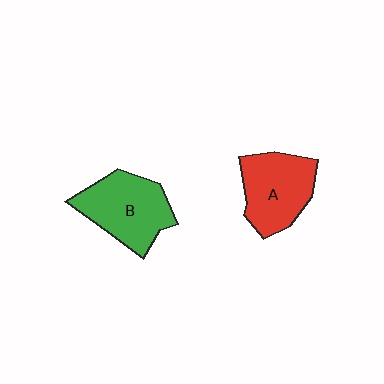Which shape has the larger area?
Shape B (green).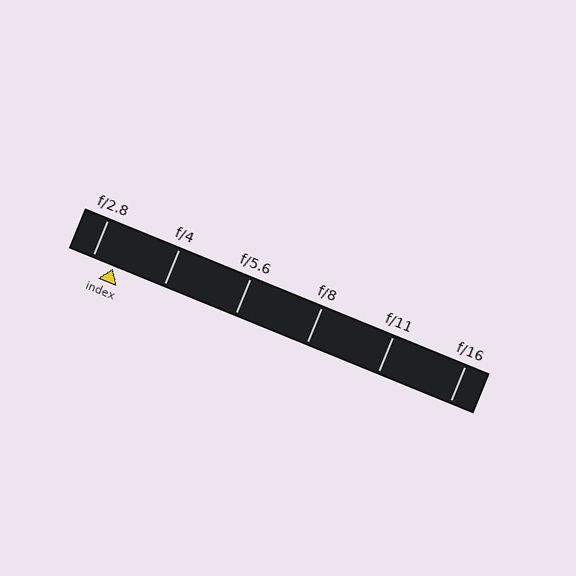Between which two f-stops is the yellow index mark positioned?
The index mark is between f/2.8 and f/4.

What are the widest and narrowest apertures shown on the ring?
The widest aperture shown is f/2.8 and the narrowest is f/16.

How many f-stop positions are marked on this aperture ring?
There are 6 f-stop positions marked.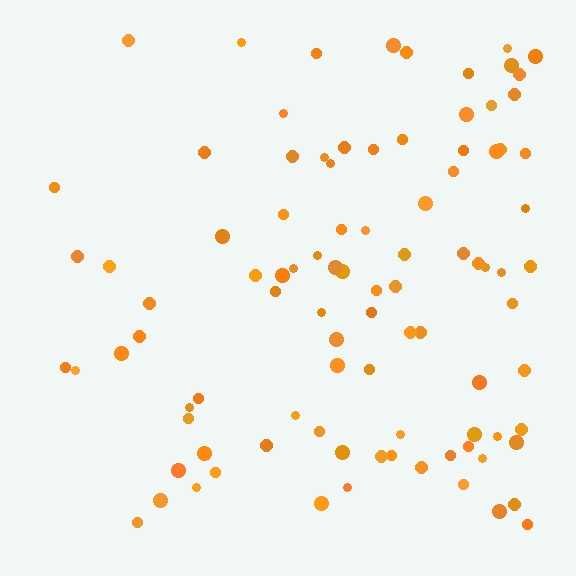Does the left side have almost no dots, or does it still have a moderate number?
Still a moderate number, just noticeably fewer than the right.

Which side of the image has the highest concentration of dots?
The right.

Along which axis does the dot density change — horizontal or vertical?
Horizontal.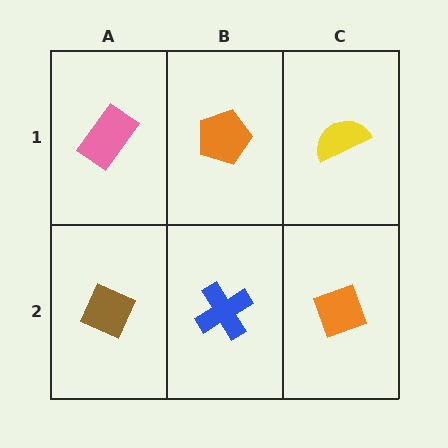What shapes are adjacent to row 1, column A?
A brown diamond (row 2, column A), an orange pentagon (row 1, column B).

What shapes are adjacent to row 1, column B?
A blue cross (row 2, column B), a pink rectangle (row 1, column A), a yellow semicircle (row 1, column C).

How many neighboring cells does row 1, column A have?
2.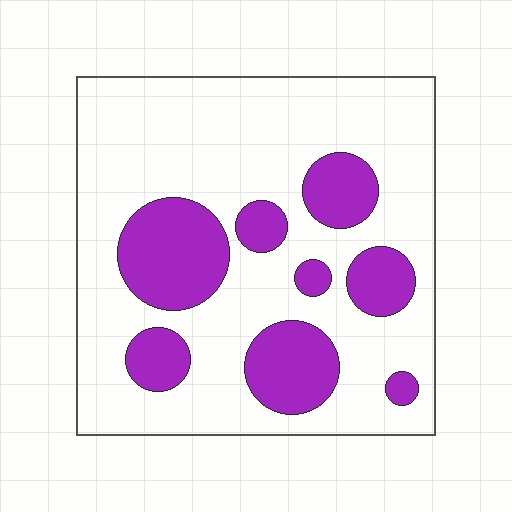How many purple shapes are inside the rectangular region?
8.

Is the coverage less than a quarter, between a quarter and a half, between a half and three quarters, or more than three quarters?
Between a quarter and a half.